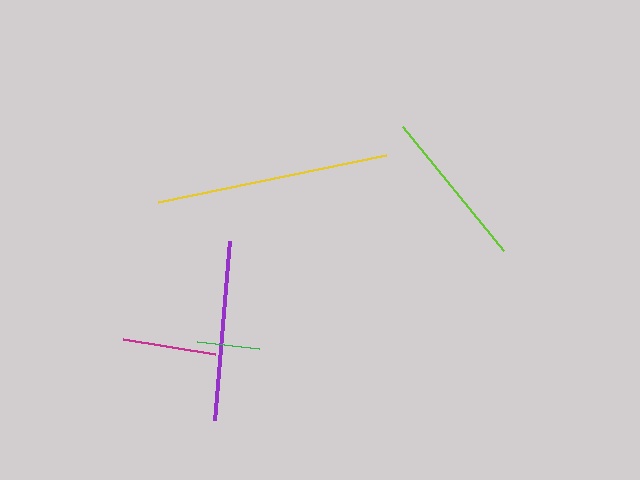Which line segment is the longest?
The yellow line is the longest at approximately 232 pixels.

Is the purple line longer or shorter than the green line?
The purple line is longer than the green line.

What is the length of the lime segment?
The lime segment is approximately 160 pixels long.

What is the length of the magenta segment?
The magenta segment is approximately 94 pixels long.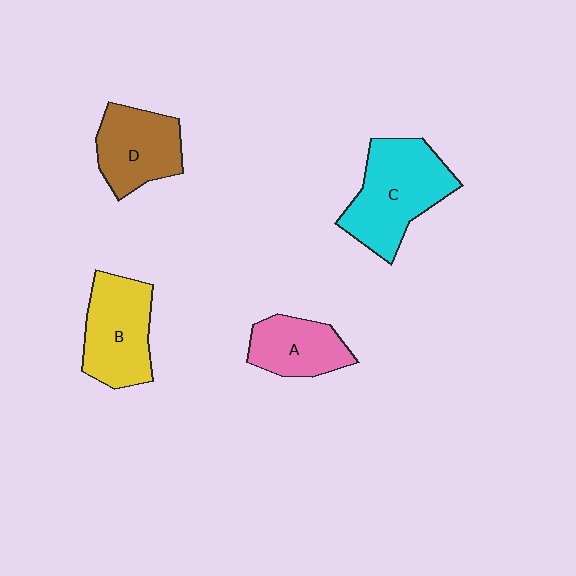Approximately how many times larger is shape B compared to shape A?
Approximately 1.4 times.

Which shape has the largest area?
Shape C (cyan).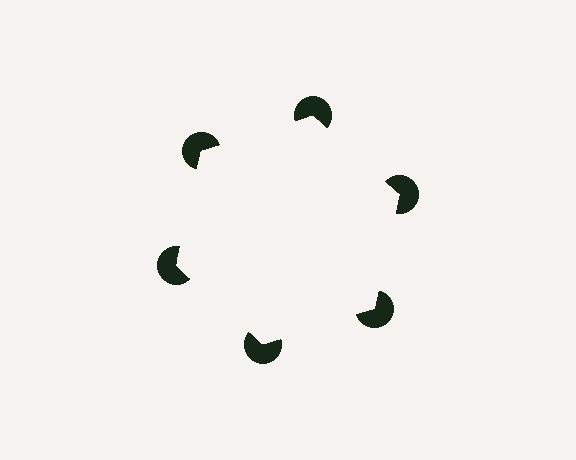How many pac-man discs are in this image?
There are 6 — one at each vertex of the illusory hexagon.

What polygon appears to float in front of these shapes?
An illusory hexagon — its edges are inferred from the aligned wedge cuts in the pac-man discs, not physically drawn.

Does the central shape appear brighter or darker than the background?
It typically appears slightly brighter than the background, even though no actual brightness change is drawn.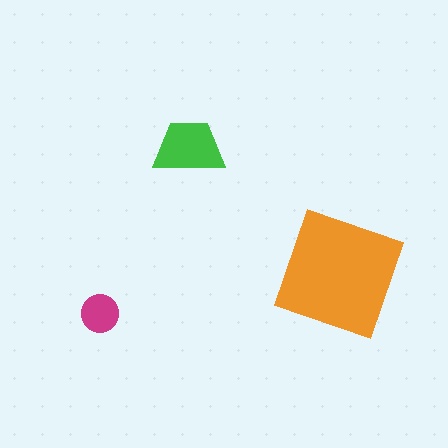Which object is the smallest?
The magenta circle.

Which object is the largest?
The orange square.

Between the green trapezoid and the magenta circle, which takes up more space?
The green trapezoid.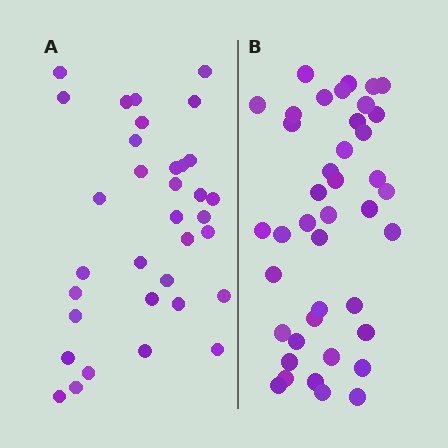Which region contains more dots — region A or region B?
Region B (the right region) has more dots.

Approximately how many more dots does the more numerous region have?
Region B has roughly 8 or so more dots than region A.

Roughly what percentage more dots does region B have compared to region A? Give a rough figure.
About 20% more.